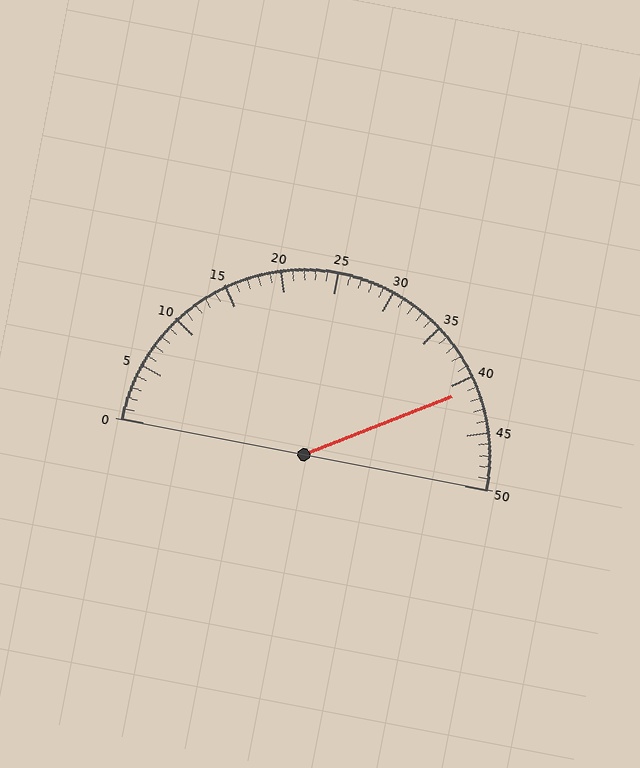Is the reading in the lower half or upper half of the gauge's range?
The reading is in the upper half of the range (0 to 50).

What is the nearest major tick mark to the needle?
The nearest major tick mark is 40.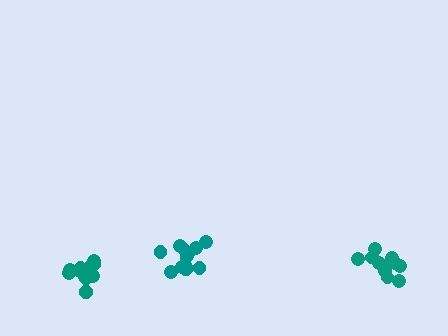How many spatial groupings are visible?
There are 3 spatial groupings.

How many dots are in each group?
Group 1: 13 dots, Group 2: 13 dots, Group 3: 12 dots (38 total).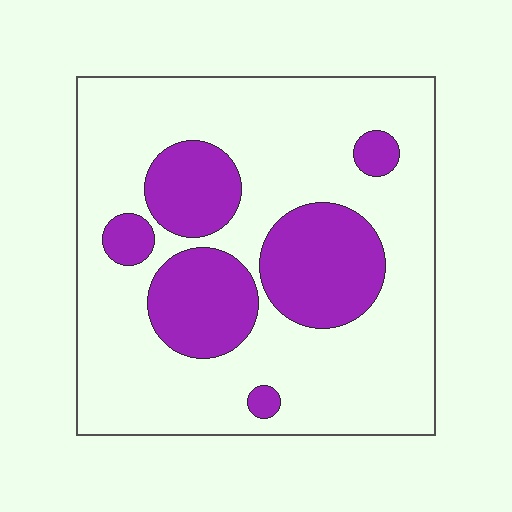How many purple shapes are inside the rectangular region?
6.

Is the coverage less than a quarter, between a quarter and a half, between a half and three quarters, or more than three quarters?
Between a quarter and a half.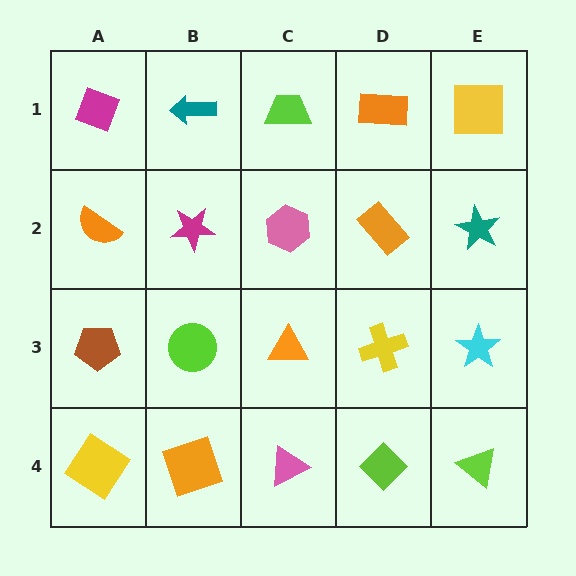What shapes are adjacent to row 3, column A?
An orange semicircle (row 2, column A), a yellow diamond (row 4, column A), a lime circle (row 3, column B).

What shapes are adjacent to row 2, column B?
A teal arrow (row 1, column B), a lime circle (row 3, column B), an orange semicircle (row 2, column A), a pink hexagon (row 2, column C).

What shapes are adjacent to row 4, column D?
A yellow cross (row 3, column D), a pink triangle (row 4, column C), a lime triangle (row 4, column E).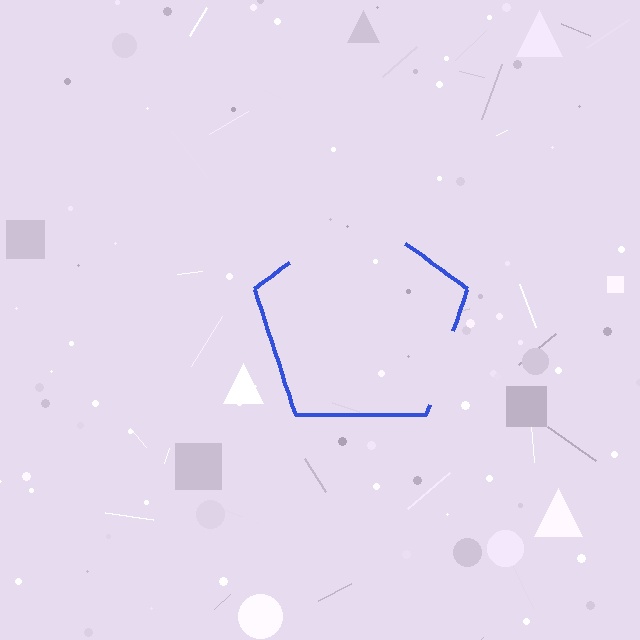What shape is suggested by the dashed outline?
The dashed outline suggests a pentagon.